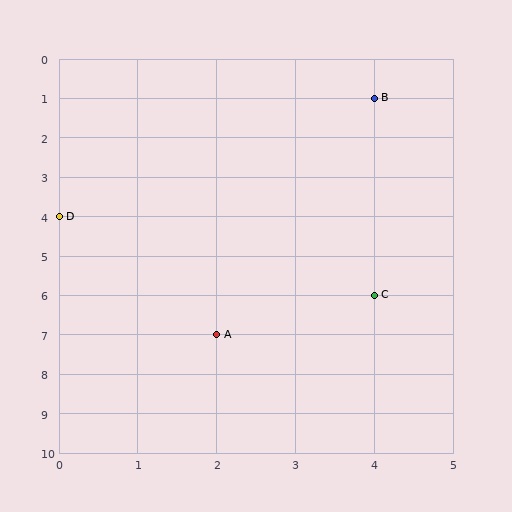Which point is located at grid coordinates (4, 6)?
Point C is at (4, 6).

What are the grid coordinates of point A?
Point A is at grid coordinates (2, 7).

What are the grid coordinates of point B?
Point B is at grid coordinates (4, 1).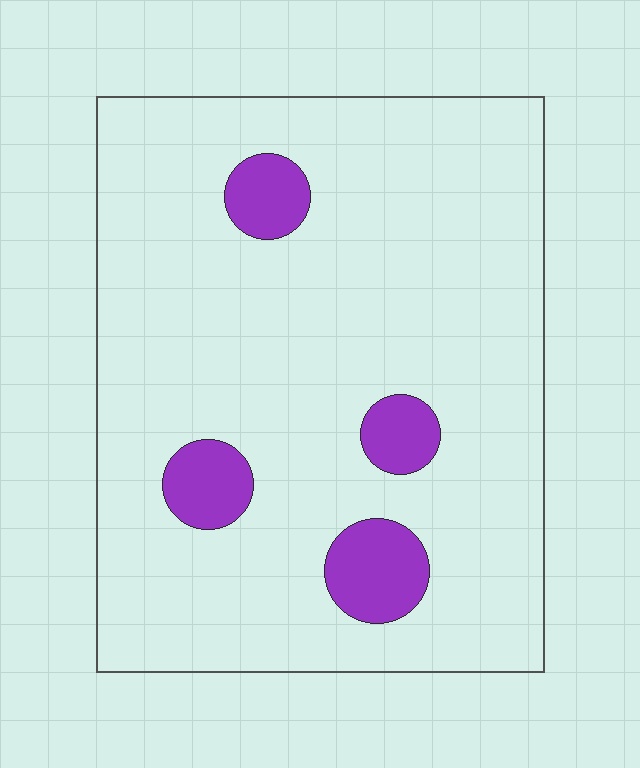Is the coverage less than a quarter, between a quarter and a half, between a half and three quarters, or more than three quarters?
Less than a quarter.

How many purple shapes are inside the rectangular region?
4.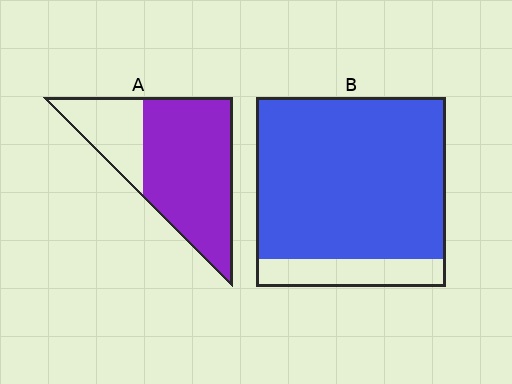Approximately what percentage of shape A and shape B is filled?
A is approximately 70% and B is approximately 85%.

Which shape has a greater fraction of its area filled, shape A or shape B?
Shape B.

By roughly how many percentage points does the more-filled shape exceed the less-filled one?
By roughly 15 percentage points (B over A).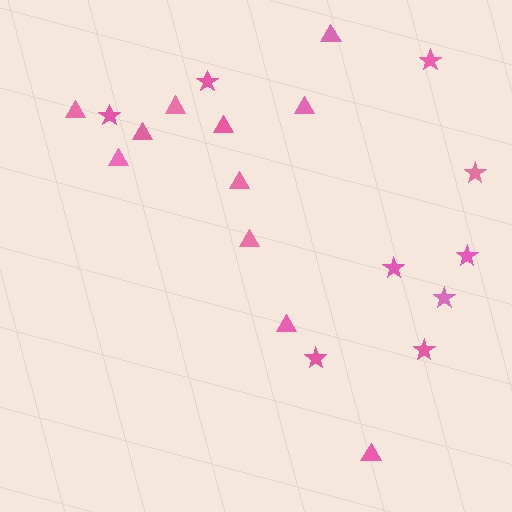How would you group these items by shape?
There are 2 groups: one group of stars (9) and one group of triangles (11).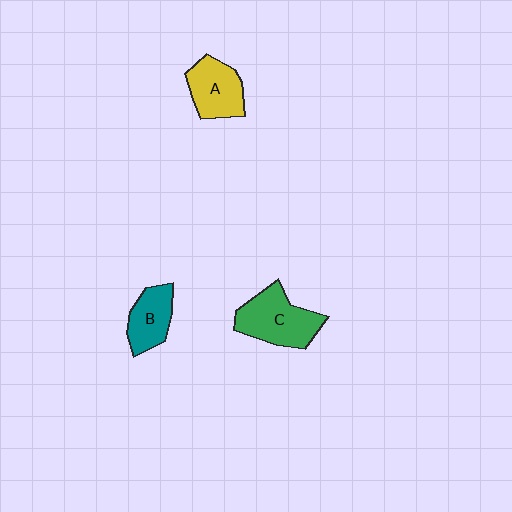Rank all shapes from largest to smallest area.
From largest to smallest: C (green), A (yellow), B (teal).